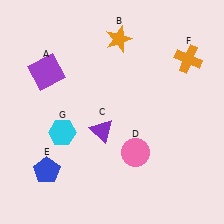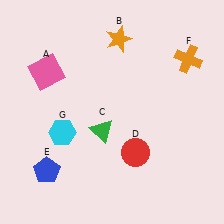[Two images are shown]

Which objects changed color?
A changed from purple to pink. C changed from purple to green. D changed from pink to red.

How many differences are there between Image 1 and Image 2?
There are 3 differences between the two images.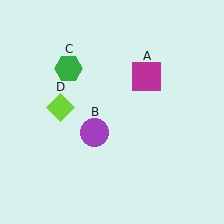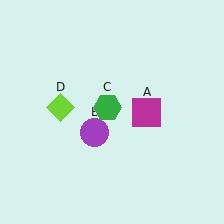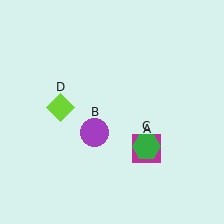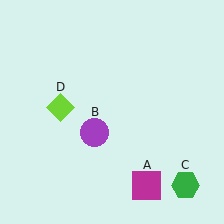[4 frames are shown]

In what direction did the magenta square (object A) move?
The magenta square (object A) moved down.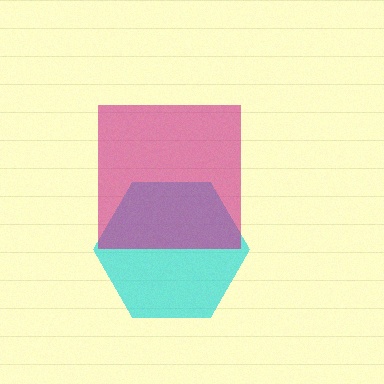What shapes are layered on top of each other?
The layered shapes are: a cyan hexagon, a magenta square.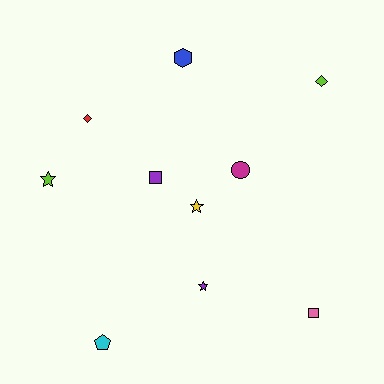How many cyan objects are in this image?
There is 1 cyan object.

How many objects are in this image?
There are 10 objects.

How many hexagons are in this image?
There is 1 hexagon.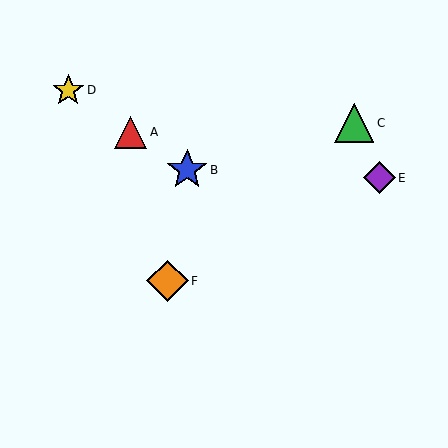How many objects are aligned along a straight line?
3 objects (A, B, D) are aligned along a straight line.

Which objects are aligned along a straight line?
Objects A, B, D are aligned along a straight line.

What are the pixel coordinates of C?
Object C is at (354, 123).